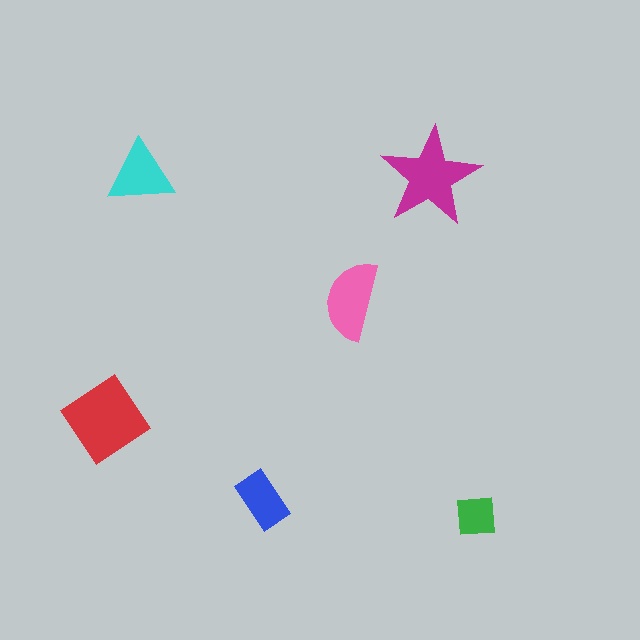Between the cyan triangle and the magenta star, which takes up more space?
The magenta star.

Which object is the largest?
The red diamond.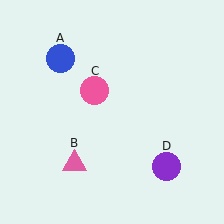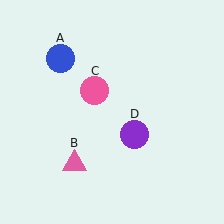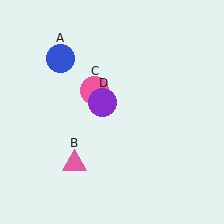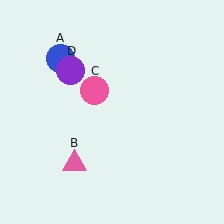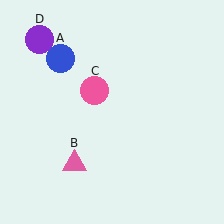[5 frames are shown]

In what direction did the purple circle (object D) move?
The purple circle (object D) moved up and to the left.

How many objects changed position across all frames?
1 object changed position: purple circle (object D).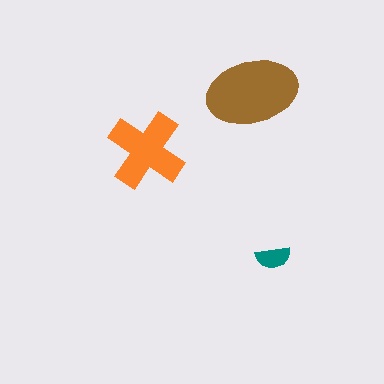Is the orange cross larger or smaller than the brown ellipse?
Smaller.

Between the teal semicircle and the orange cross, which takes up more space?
The orange cross.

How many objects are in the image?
There are 3 objects in the image.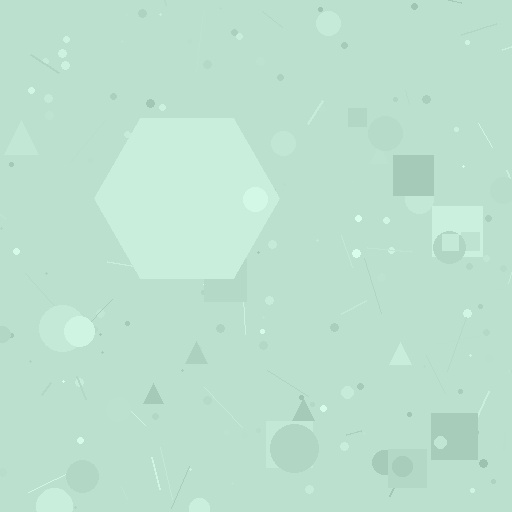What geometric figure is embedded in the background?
A hexagon is embedded in the background.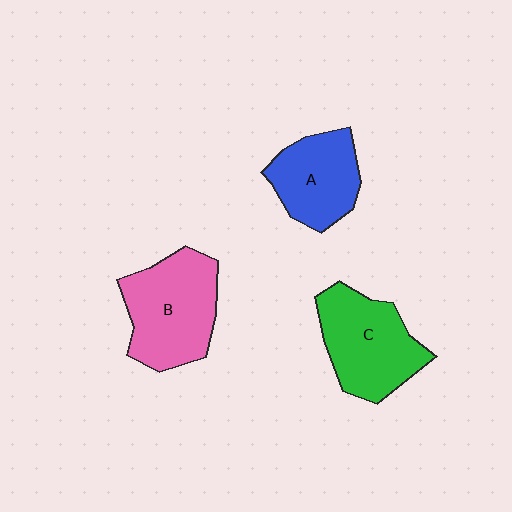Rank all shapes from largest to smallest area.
From largest to smallest: B (pink), C (green), A (blue).